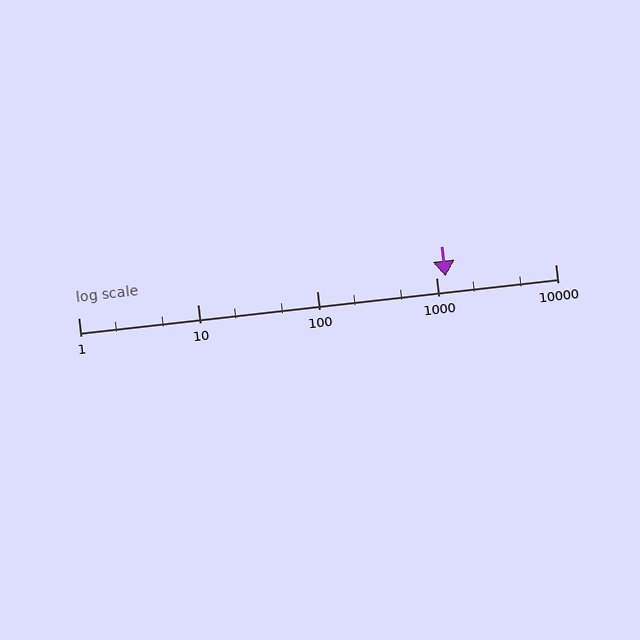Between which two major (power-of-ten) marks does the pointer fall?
The pointer is between 1000 and 10000.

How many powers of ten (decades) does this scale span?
The scale spans 4 decades, from 1 to 10000.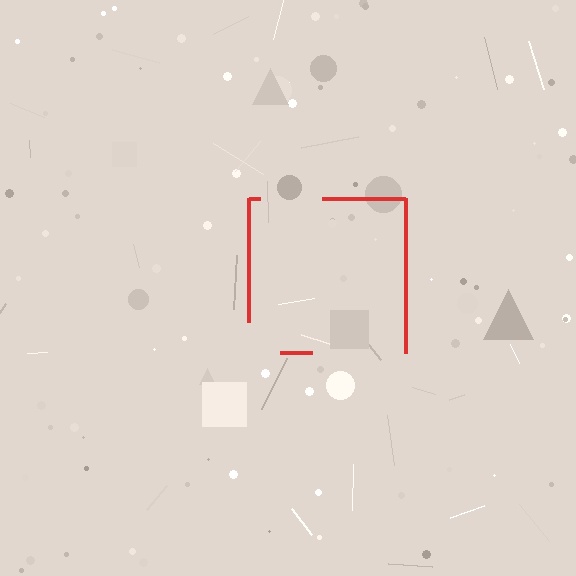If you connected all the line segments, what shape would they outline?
They would outline a square.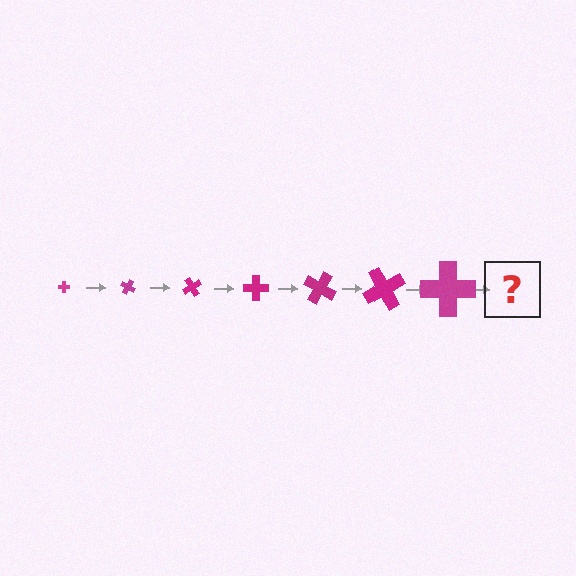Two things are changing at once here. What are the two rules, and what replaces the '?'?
The two rules are that the cross grows larger each step and it rotates 30 degrees each step. The '?' should be a cross, larger than the previous one and rotated 210 degrees from the start.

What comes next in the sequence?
The next element should be a cross, larger than the previous one and rotated 210 degrees from the start.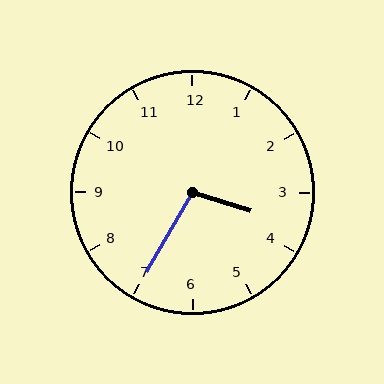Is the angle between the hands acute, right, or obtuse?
It is obtuse.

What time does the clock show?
3:35.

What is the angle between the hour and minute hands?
Approximately 102 degrees.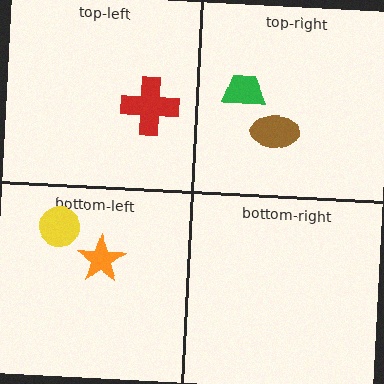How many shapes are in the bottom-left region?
2.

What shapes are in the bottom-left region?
The yellow circle, the orange star.